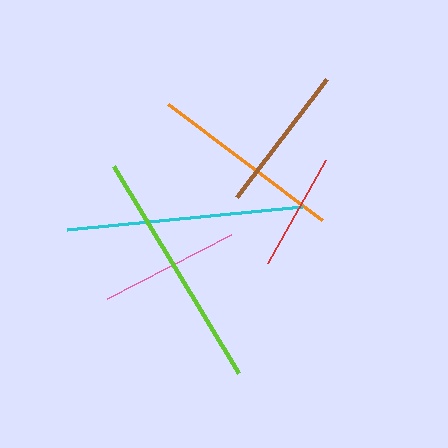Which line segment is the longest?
The lime line is the longest at approximately 241 pixels.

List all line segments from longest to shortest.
From longest to shortest: lime, cyan, orange, brown, pink, red.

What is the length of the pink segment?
The pink segment is approximately 140 pixels long.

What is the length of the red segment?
The red segment is approximately 119 pixels long.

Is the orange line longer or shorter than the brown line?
The orange line is longer than the brown line.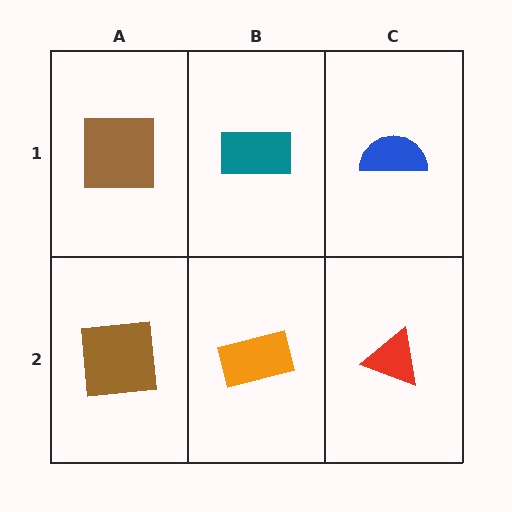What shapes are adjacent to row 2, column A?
A brown square (row 1, column A), an orange rectangle (row 2, column B).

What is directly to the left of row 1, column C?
A teal rectangle.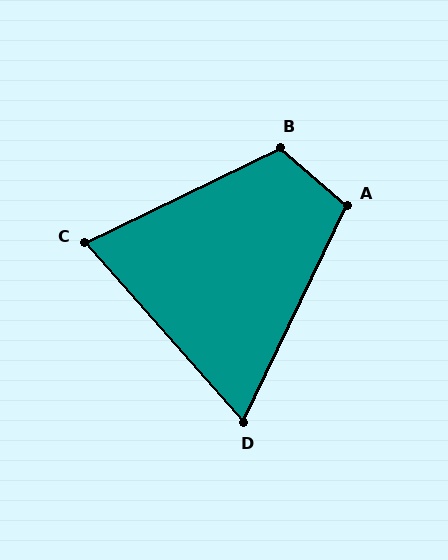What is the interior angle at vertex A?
Approximately 105 degrees (obtuse).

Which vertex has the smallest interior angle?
D, at approximately 67 degrees.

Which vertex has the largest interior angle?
B, at approximately 113 degrees.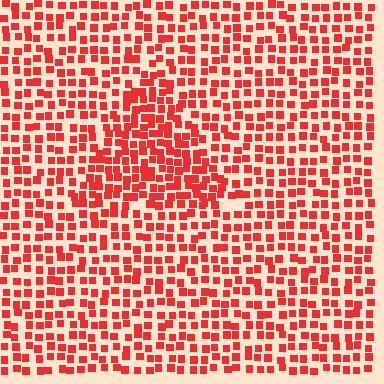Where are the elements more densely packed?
The elements are more densely packed inside the triangle boundary.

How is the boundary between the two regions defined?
The boundary is defined by a change in element density (approximately 1.6x ratio). All elements are the same color, size, and shape.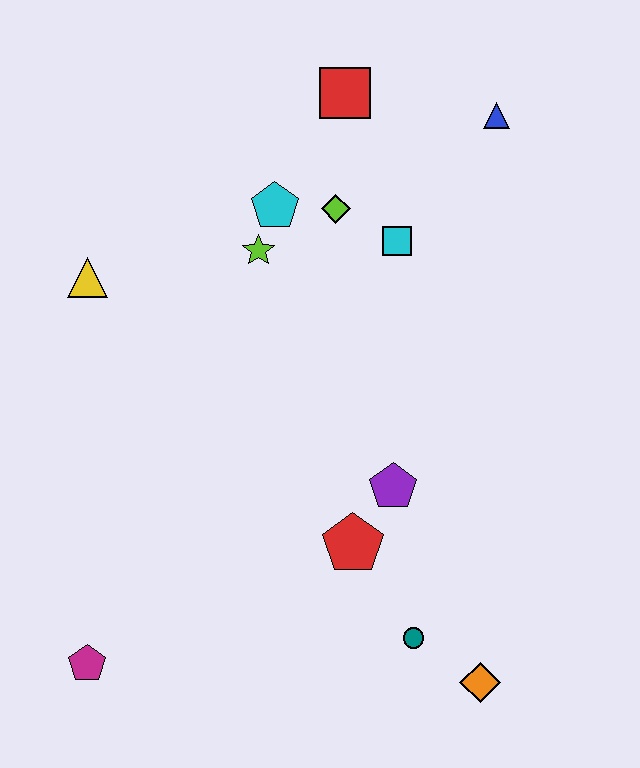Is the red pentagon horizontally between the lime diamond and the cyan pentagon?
No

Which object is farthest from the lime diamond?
The magenta pentagon is farthest from the lime diamond.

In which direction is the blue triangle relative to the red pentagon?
The blue triangle is above the red pentagon.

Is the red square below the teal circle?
No